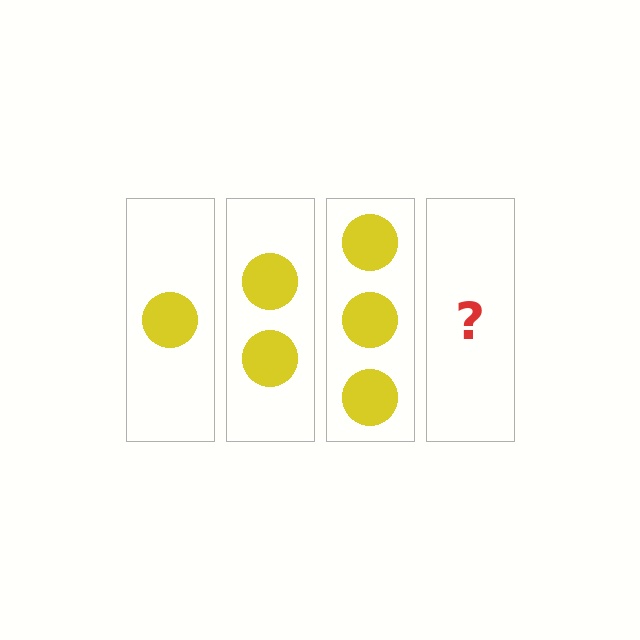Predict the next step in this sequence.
The next step is 4 circles.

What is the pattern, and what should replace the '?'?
The pattern is that each step adds one more circle. The '?' should be 4 circles.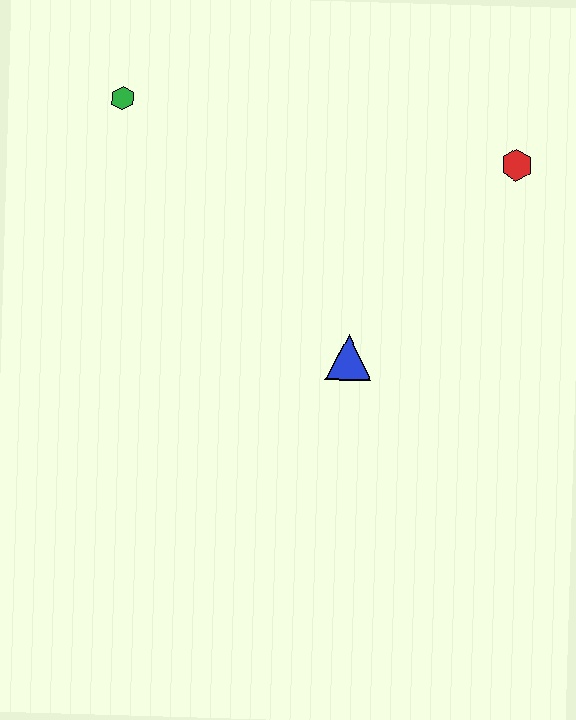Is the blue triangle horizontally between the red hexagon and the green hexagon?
Yes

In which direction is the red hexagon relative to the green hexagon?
The red hexagon is to the right of the green hexagon.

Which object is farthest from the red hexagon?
The green hexagon is farthest from the red hexagon.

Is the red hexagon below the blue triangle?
No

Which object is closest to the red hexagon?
The blue triangle is closest to the red hexagon.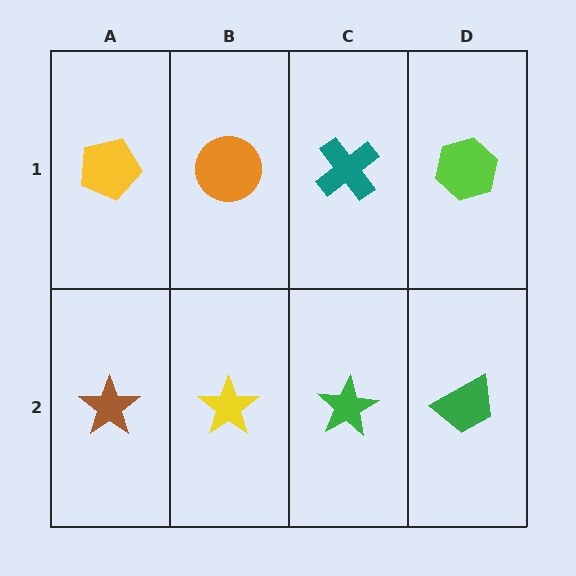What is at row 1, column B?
An orange circle.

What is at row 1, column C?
A teal cross.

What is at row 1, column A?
A yellow pentagon.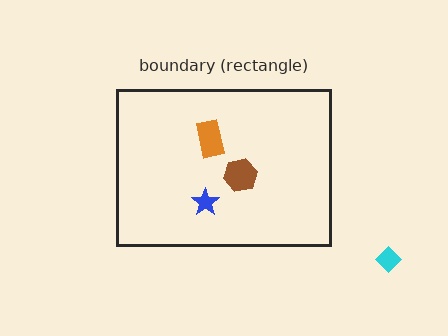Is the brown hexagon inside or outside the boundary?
Inside.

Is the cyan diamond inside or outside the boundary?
Outside.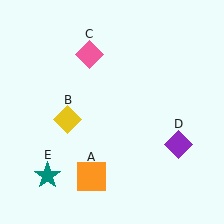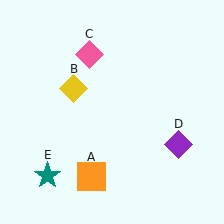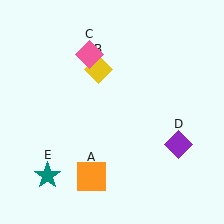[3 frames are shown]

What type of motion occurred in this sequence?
The yellow diamond (object B) rotated clockwise around the center of the scene.